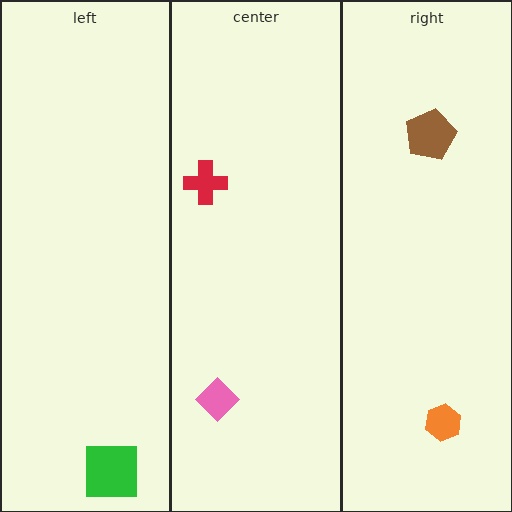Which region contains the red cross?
The center region.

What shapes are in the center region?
The red cross, the pink diamond.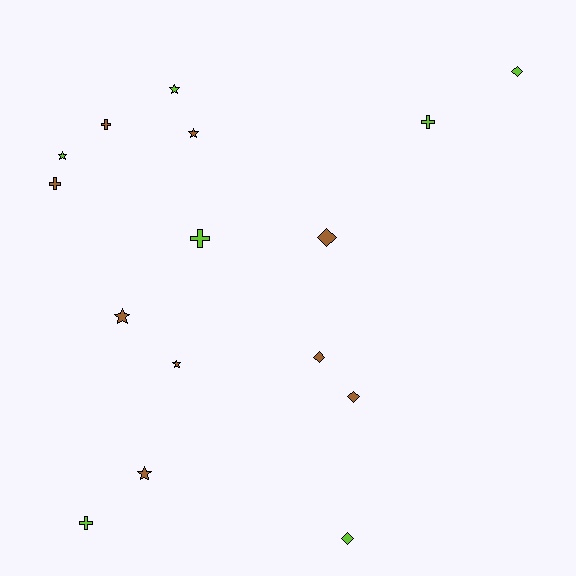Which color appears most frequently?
Brown, with 9 objects.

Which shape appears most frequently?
Star, with 6 objects.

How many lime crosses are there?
There are 3 lime crosses.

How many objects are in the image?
There are 16 objects.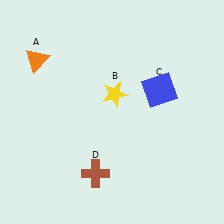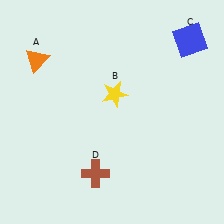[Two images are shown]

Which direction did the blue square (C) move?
The blue square (C) moved up.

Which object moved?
The blue square (C) moved up.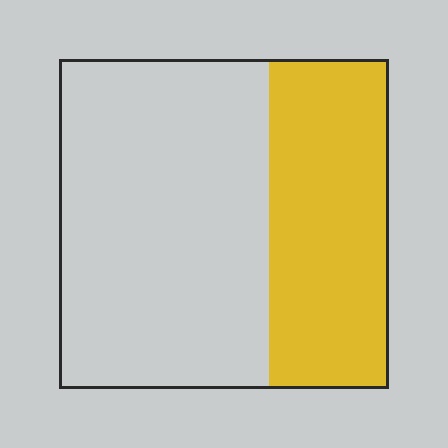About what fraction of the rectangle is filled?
About three eighths (3/8).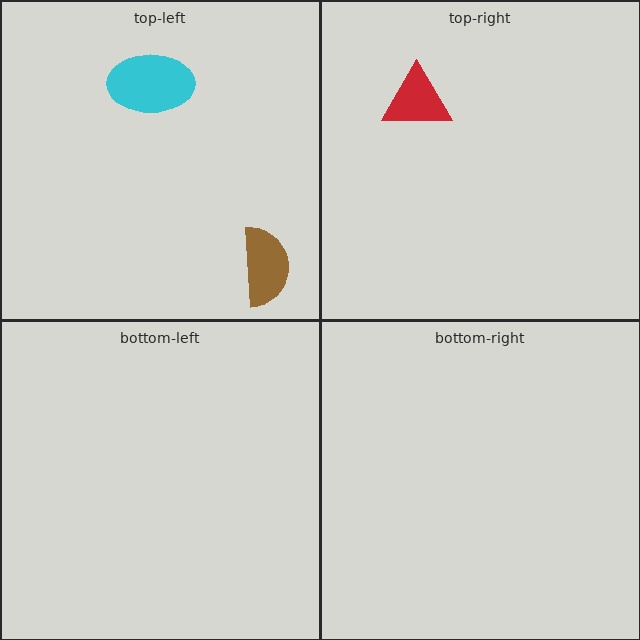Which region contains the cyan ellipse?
The top-left region.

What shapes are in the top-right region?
The red triangle.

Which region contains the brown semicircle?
The top-left region.